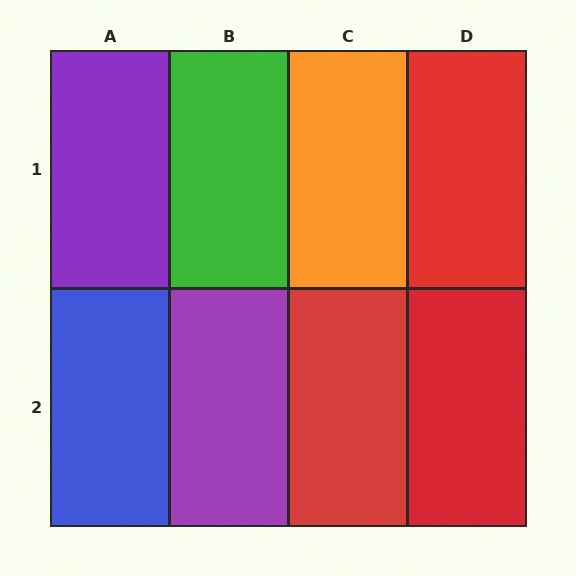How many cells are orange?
1 cell is orange.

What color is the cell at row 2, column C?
Red.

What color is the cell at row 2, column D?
Red.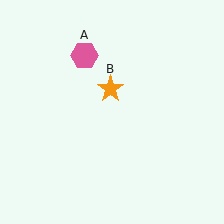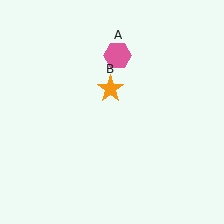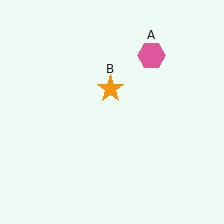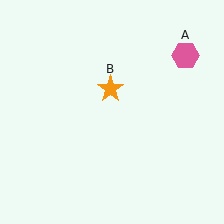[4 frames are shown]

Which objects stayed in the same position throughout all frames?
Orange star (object B) remained stationary.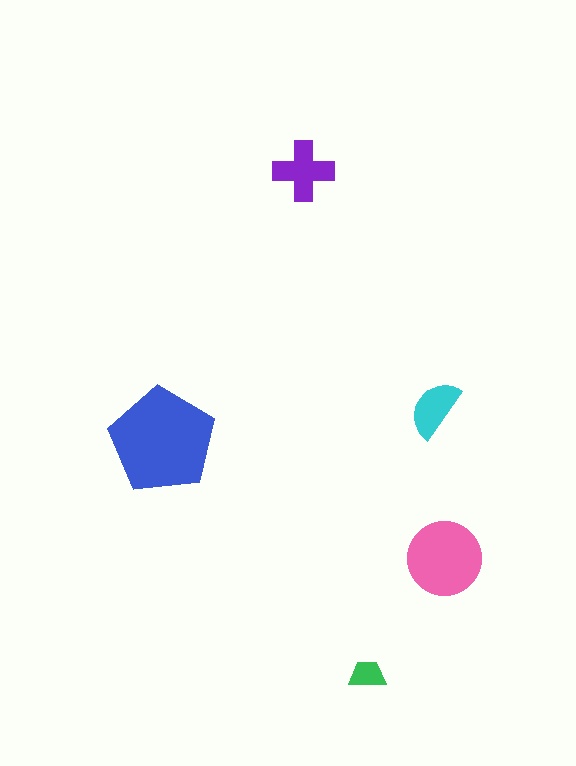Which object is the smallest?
The green trapezoid.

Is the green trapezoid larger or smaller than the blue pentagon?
Smaller.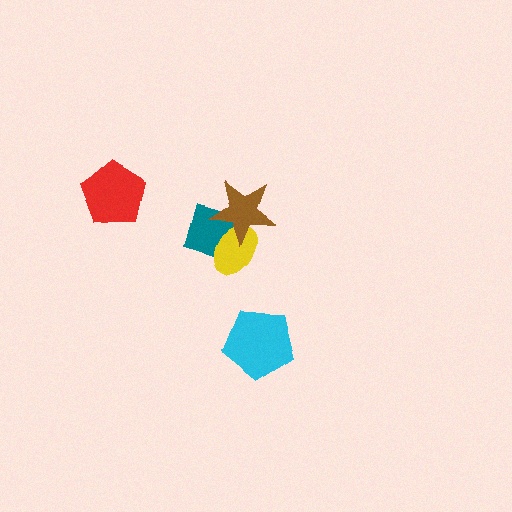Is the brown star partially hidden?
No, no other shape covers it.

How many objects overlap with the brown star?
2 objects overlap with the brown star.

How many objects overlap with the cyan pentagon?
0 objects overlap with the cyan pentagon.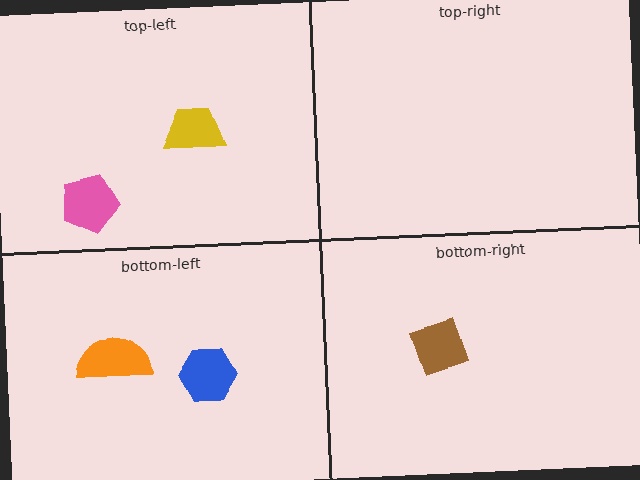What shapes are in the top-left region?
The yellow trapezoid, the pink pentagon.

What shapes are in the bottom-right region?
The brown diamond.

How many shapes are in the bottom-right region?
1.